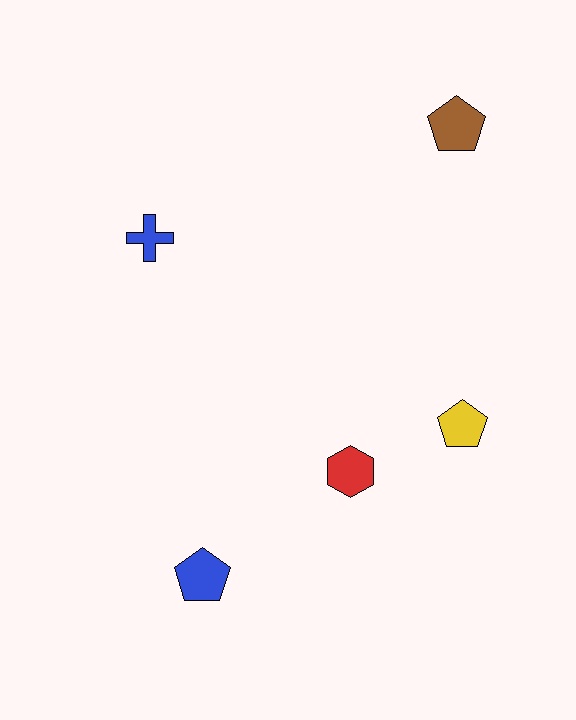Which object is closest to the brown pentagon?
The yellow pentagon is closest to the brown pentagon.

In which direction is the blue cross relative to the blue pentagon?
The blue cross is above the blue pentagon.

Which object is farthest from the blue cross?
The yellow pentagon is farthest from the blue cross.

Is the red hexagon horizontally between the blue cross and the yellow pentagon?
Yes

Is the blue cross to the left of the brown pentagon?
Yes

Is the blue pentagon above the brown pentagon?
No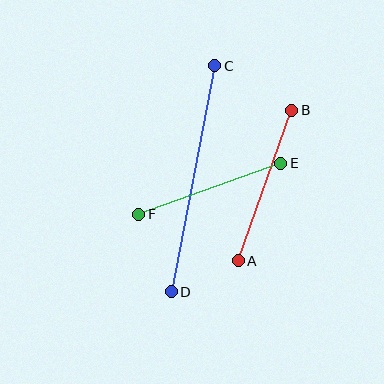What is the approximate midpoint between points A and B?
The midpoint is at approximately (265, 185) pixels.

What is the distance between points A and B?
The distance is approximately 160 pixels.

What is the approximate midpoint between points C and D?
The midpoint is at approximately (193, 179) pixels.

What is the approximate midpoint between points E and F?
The midpoint is at approximately (210, 189) pixels.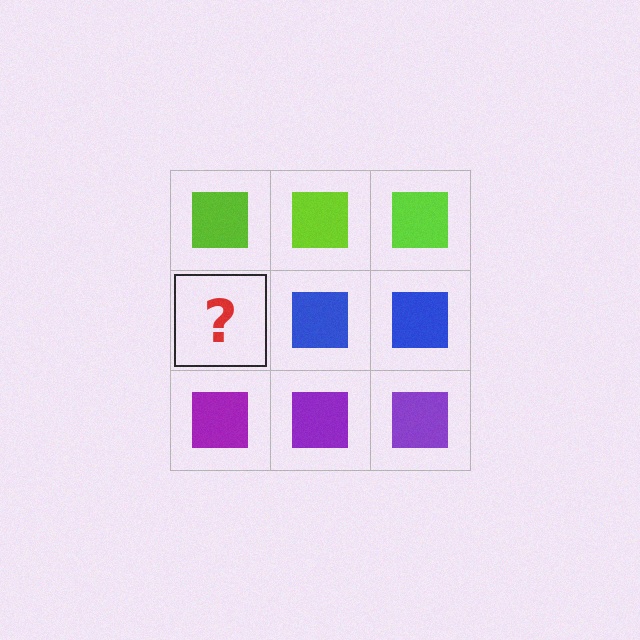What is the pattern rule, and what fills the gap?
The rule is that each row has a consistent color. The gap should be filled with a blue square.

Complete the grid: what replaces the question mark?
The question mark should be replaced with a blue square.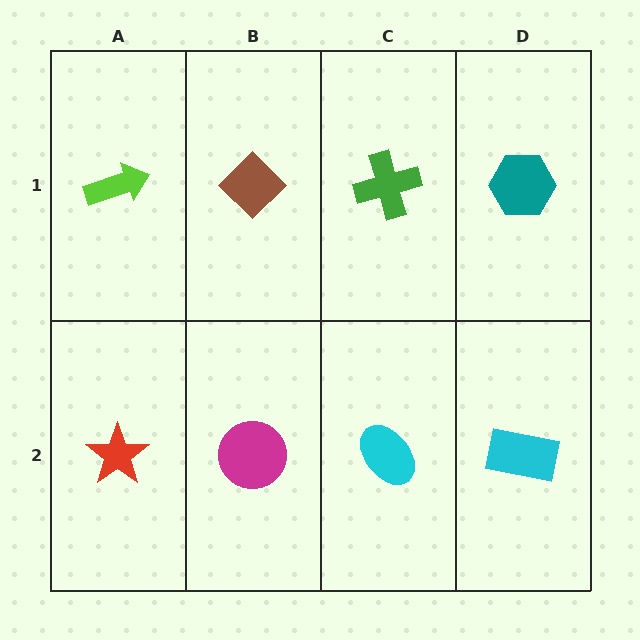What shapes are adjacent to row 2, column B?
A brown diamond (row 1, column B), a red star (row 2, column A), a cyan ellipse (row 2, column C).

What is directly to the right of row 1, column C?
A teal hexagon.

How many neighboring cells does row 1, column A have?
2.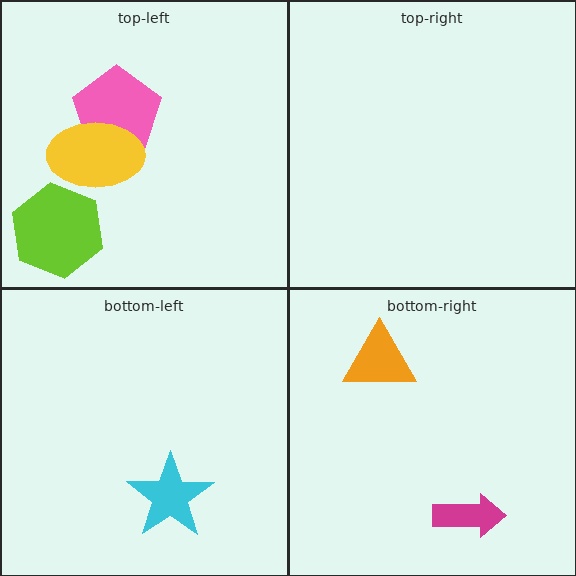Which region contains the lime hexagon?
The top-left region.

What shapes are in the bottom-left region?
The cyan star.